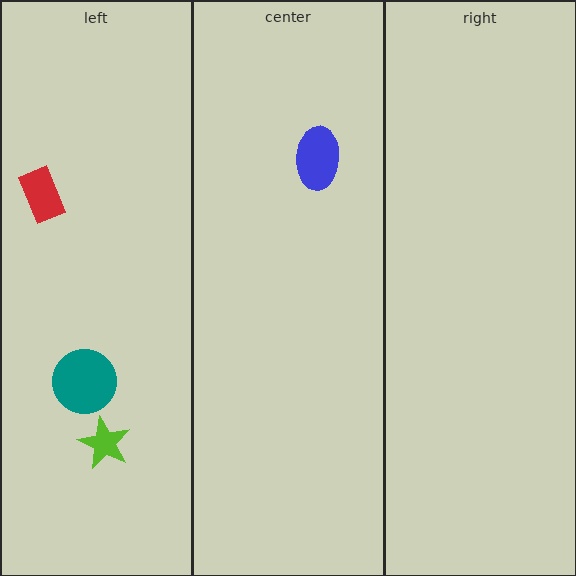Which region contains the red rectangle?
The left region.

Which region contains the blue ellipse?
The center region.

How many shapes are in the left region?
3.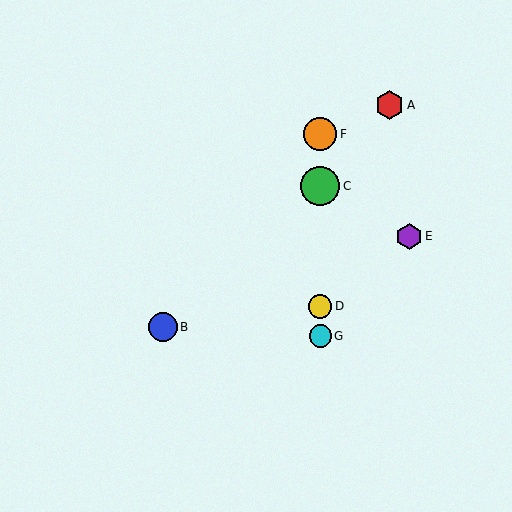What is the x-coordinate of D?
Object D is at x≈320.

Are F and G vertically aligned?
Yes, both are at x≈320.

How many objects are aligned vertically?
4 objects (C, D, F, G) are aligned vertically.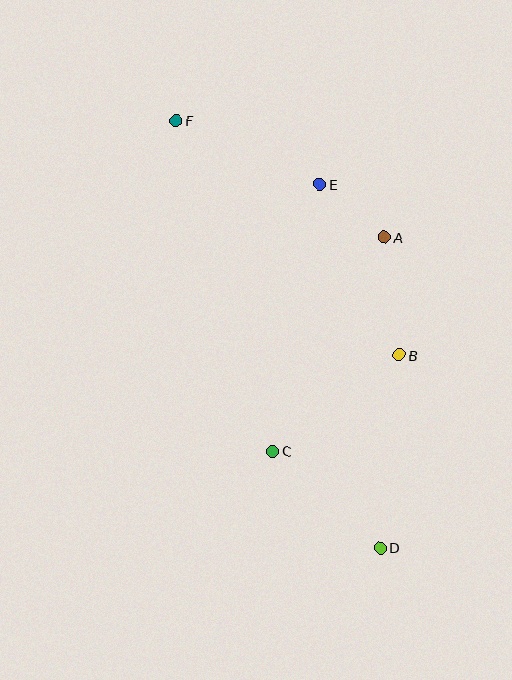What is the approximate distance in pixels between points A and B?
The distance between A and B is approximately 118 pixels.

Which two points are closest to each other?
Points A and E are closest to each other.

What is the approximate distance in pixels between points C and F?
The distance between C and F is approximately 344 pixels.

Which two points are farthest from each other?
Points D and F are farthest from each other.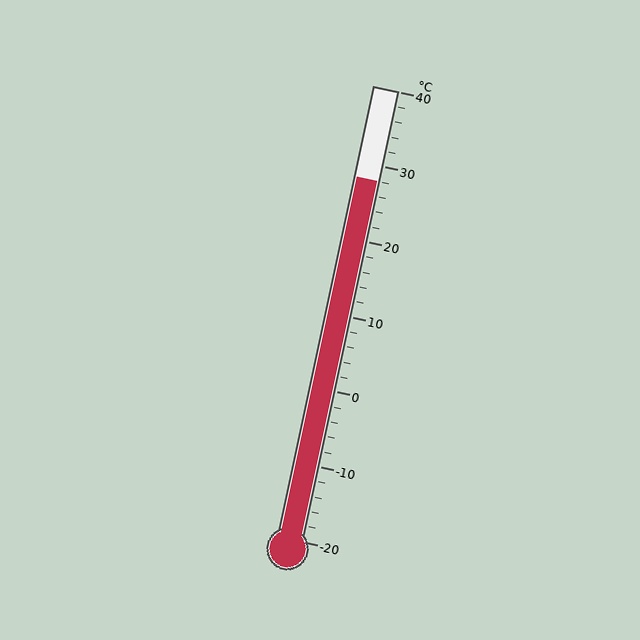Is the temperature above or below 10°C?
The temperature is above 10°C.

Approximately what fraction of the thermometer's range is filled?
The thermometer is filled to approximately 80% of its range.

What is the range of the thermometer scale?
The thermometer scale ranges from -20°C to 40°C.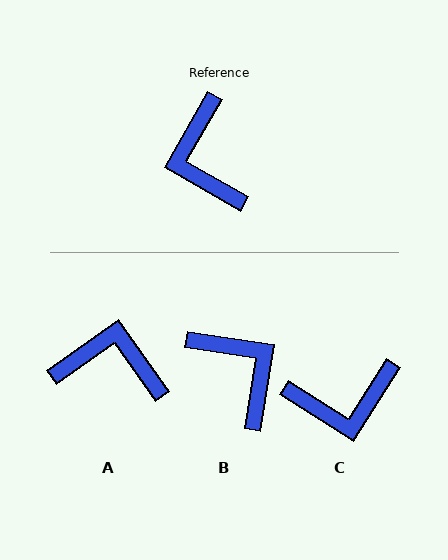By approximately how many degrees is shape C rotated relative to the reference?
Approximately 87 degrees counter-clockwise.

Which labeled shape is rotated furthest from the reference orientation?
B, about 159 degrees away.